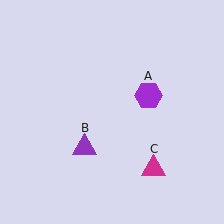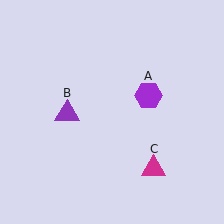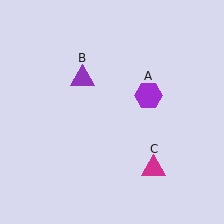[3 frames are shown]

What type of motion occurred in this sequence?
The purple triangle (object B) rotated clockwise around the center of the scene.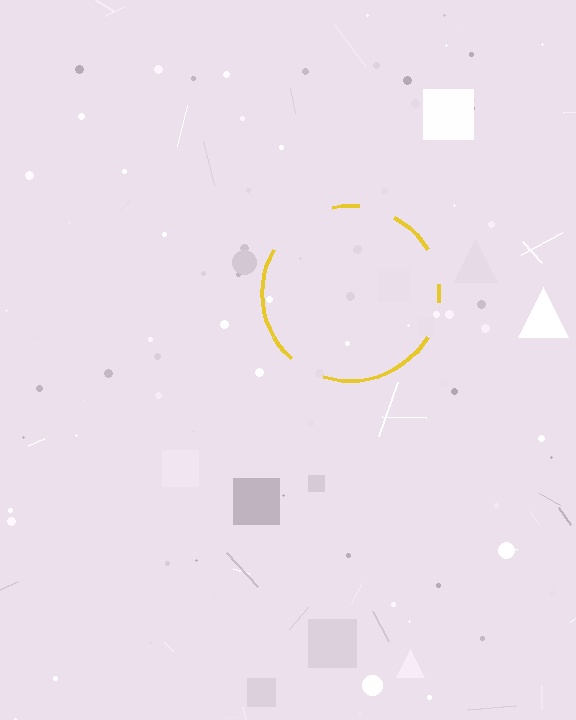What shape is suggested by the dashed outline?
The dashed outline suggests a circle.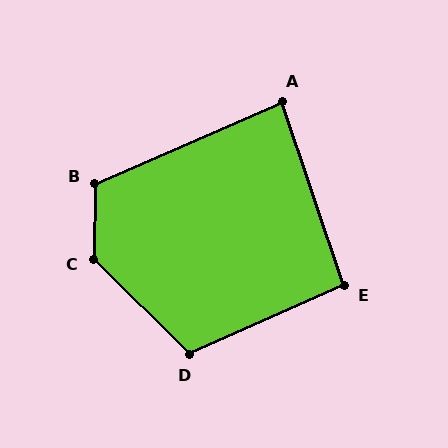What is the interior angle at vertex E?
Approximately 95 degrees (obtuse).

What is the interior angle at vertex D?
Approximately 111 degrees (obtuse).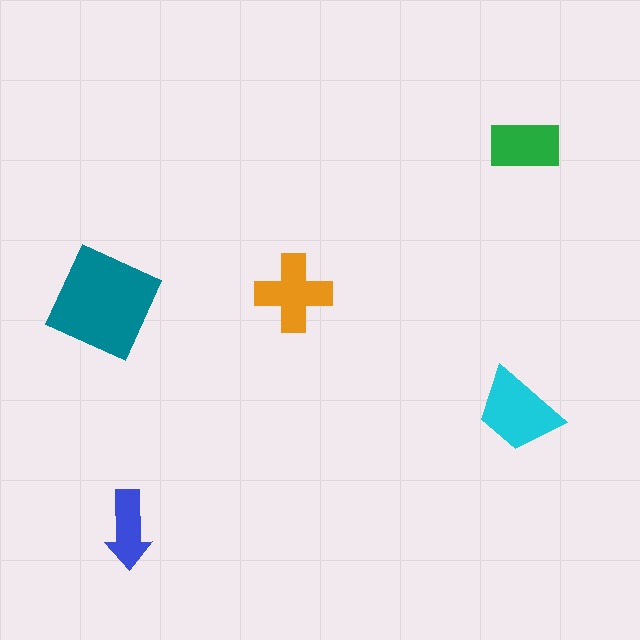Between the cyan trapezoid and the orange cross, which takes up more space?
The cyan trapezoid.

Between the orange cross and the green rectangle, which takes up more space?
The orange cross.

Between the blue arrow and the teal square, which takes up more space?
The teal square.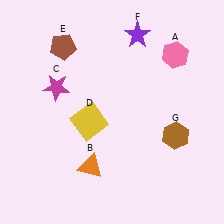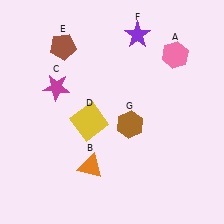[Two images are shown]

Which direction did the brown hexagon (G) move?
The brown hexagon (G) moved left.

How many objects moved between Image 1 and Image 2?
1 object moved between the two images.